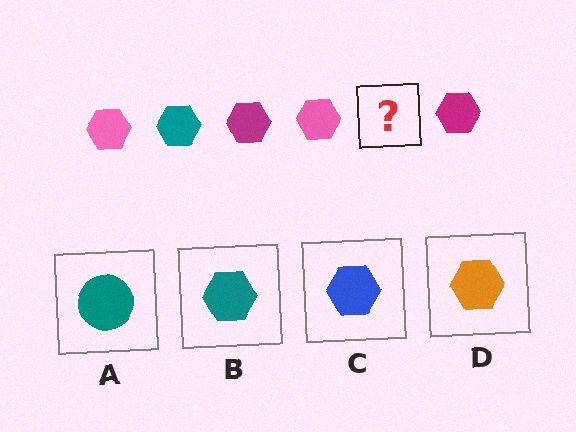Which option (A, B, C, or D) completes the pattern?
B.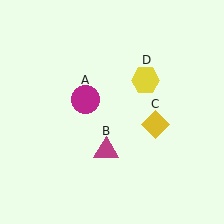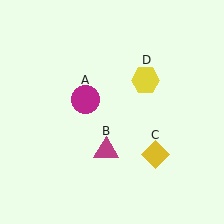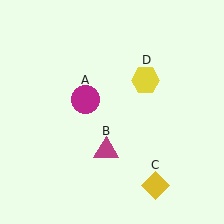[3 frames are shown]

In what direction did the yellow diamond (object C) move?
The yellow diamond (object C) moved down.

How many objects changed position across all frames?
1 object changed position: yellow diamond (object C).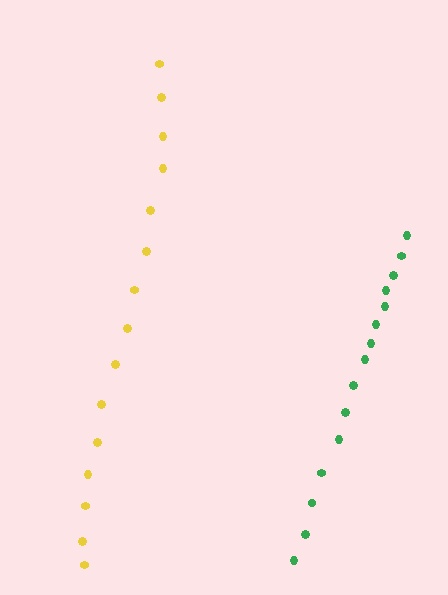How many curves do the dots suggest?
There are 2 distinct paths.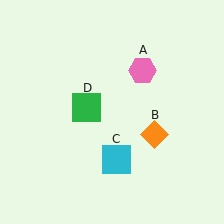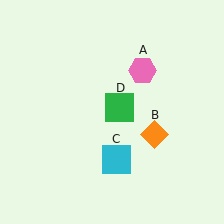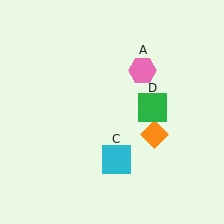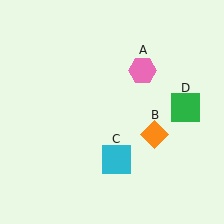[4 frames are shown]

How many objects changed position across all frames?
1 object changed position: green square (object D).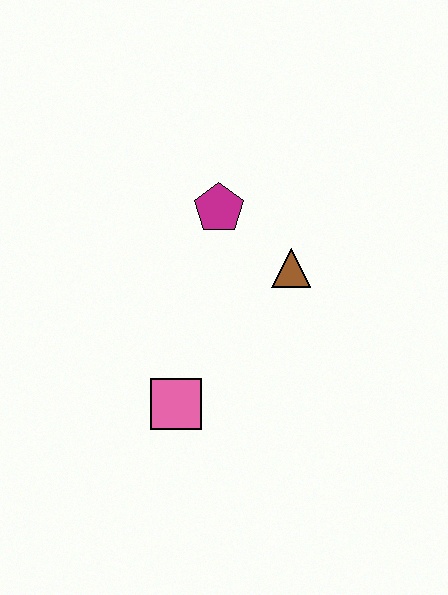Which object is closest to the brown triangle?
The magenta pentagon is closest to the brown triangle.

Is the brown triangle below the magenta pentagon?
Yes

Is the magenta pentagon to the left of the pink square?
No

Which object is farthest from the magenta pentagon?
The pink square is farthest from the magenta pentagon.